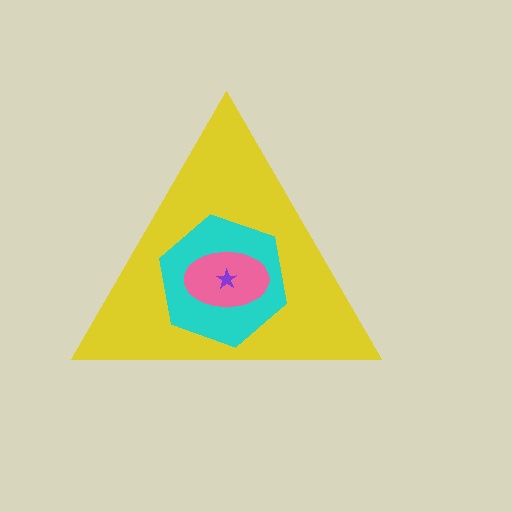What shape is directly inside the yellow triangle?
The cyan hexagon.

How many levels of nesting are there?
4.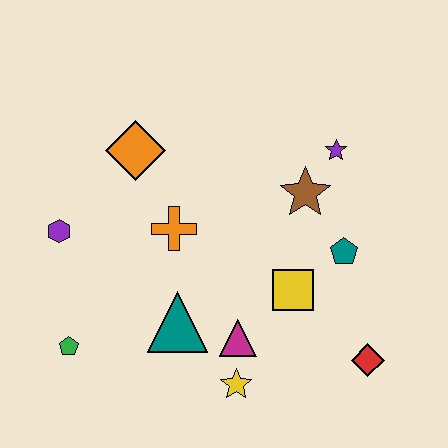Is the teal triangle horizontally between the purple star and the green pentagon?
Yes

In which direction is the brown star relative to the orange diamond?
The brown star is to the right of the orange diamond.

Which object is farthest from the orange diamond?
The red diamond is farthest from the orange diamond.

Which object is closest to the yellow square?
The teal pentagon is closest to the yellow square.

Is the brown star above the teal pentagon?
Yes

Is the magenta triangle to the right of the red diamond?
No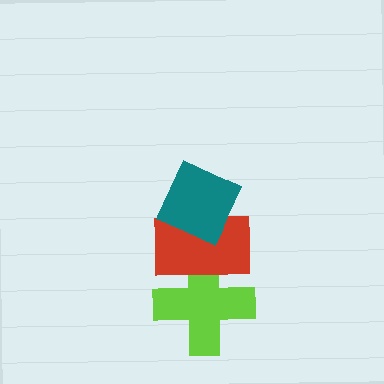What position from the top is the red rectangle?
The red rectangle is 2nd from the top.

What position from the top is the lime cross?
The lime cross is 3rd from the top.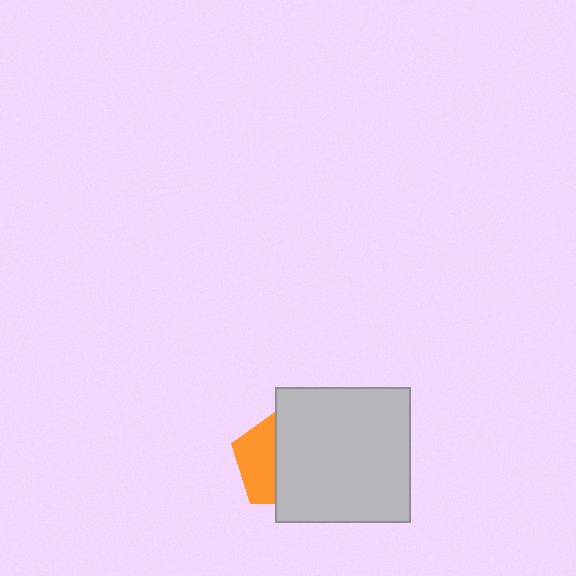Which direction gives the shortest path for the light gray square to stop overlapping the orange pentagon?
Moving right gives the shortest separation.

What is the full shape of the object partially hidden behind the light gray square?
The partially hidden object is an orange pentagon.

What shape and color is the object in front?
The object in front is a light gray square.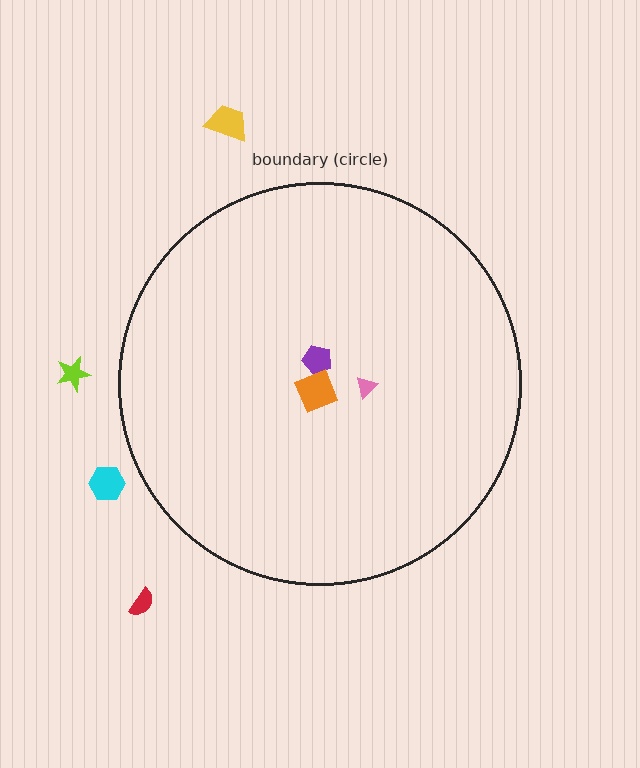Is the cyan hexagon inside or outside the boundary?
Outside.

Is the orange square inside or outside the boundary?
Inside.